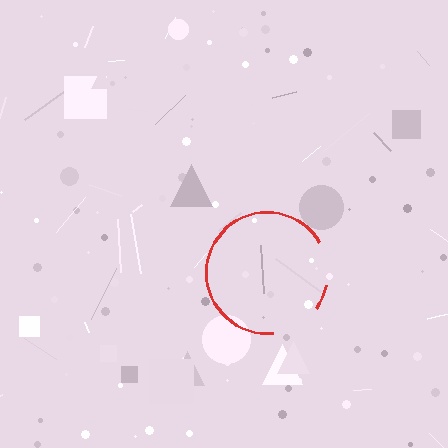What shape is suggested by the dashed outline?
The dashed outline suggests a circle.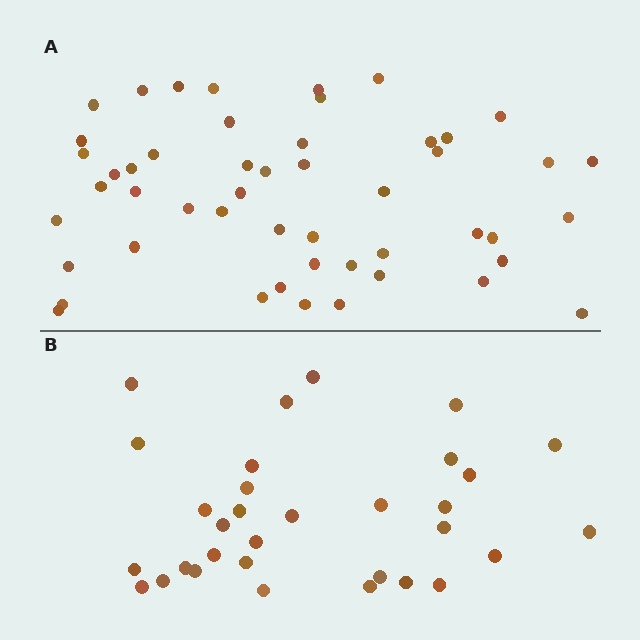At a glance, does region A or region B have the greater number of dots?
Region A (the top region) has more dots.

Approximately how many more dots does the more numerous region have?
Region A has approximately 20 more dots than region B.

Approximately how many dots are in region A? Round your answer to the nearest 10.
About 50 dots.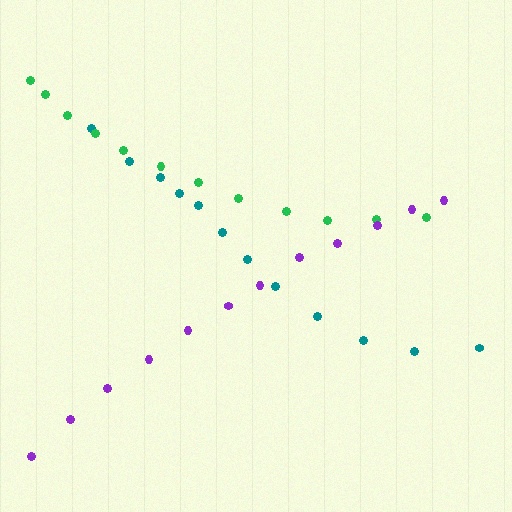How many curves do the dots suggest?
There are 3 distinct paths.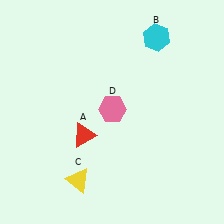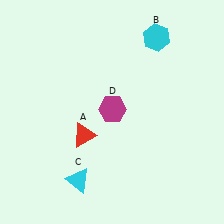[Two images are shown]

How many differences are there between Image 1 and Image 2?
There are 2 differences between the two images.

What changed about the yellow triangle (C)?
In Image 1, C is yellow. In Image 2, it changed to cyan.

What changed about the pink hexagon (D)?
In Image 1, D is pink. In Image 2, it changed to magenta.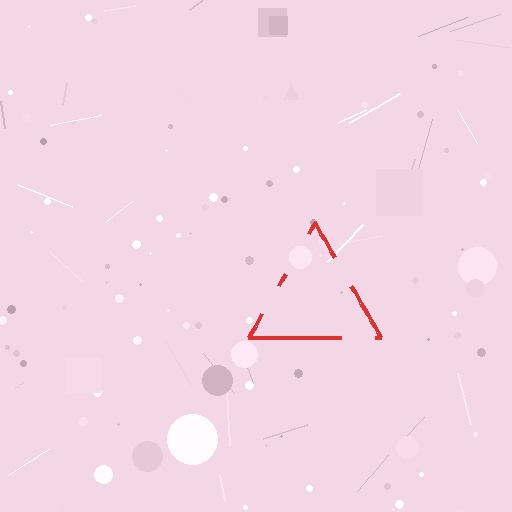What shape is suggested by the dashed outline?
The dashed outline suggests a triangle.